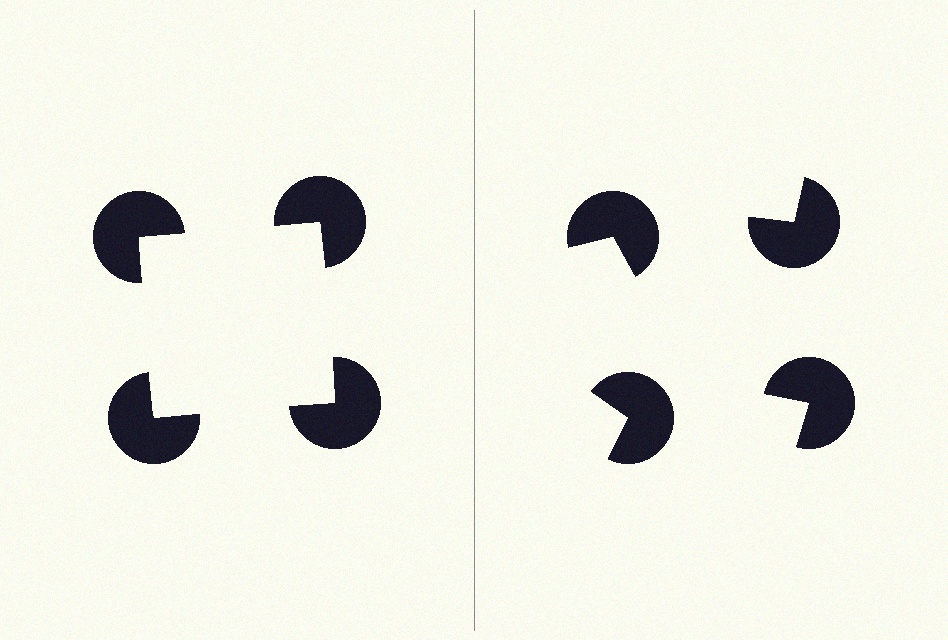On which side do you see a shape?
An illusory square appears on the left side. On the right side the wedge cuts are rotated, so no coherent shape forms.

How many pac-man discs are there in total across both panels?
8 — 4 on each side.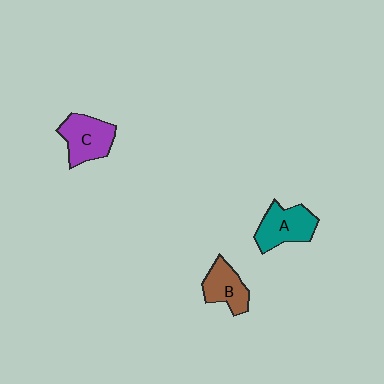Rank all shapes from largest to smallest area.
From largest to smallest: C (purple), A (teal), B (brown).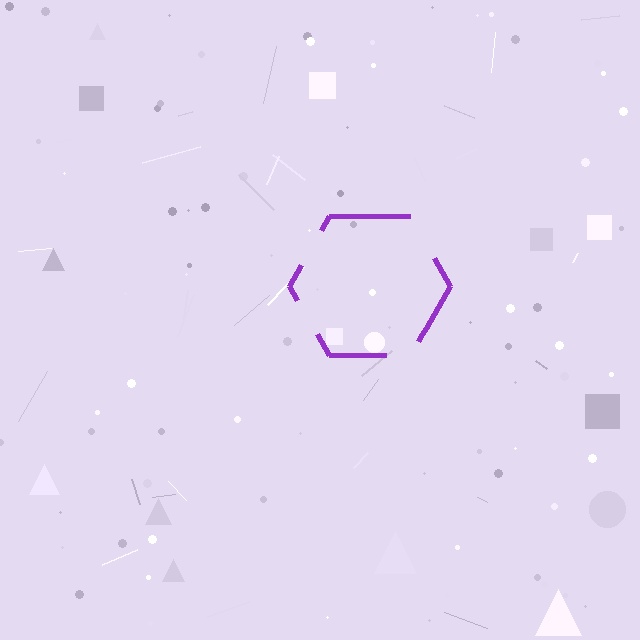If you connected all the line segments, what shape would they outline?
They would outline a hexagon.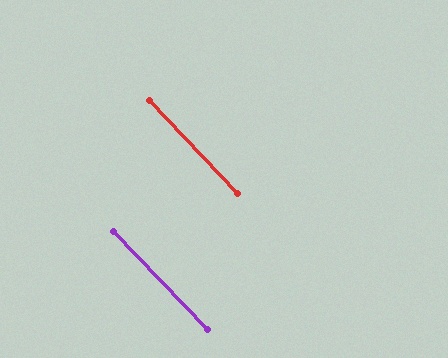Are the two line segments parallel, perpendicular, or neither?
Parallel — their directions differ by only 0.5°.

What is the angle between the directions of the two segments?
Approximately 1 degree.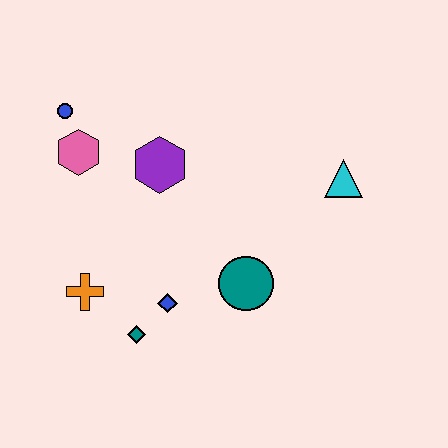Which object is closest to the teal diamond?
The blue diamond is closest to the teal diamond.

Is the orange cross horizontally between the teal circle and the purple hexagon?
No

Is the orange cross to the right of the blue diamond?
No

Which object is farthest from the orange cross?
The cyan triangle is farthest from the orange cross.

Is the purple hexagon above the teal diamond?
Yes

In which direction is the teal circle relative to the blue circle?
The teal circle is to the right of the blue circle.